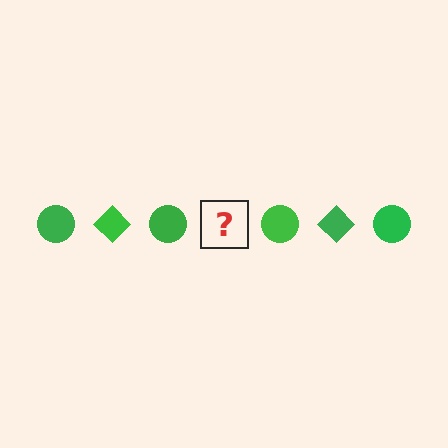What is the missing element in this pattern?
The missing element is a green diamond.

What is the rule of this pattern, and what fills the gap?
The rule is that the pattern cycles through circle, diamond shapes in green. The gap should be filled with a green diamond.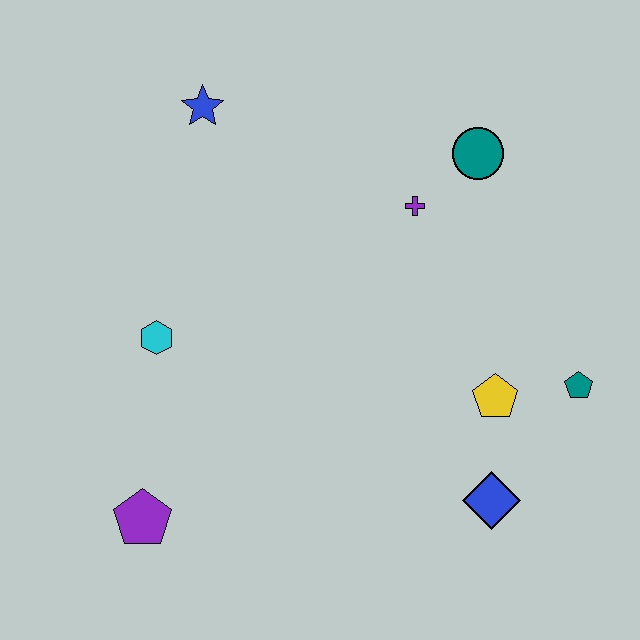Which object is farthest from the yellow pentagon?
The blue star is farthest from the yellow pentagon.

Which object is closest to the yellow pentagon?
The teal pentagon is closest to the yellow pentagon.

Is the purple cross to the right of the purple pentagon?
Yes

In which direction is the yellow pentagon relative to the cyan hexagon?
The yellow pentagon is to the right of the cyan hexagon.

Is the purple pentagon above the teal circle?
No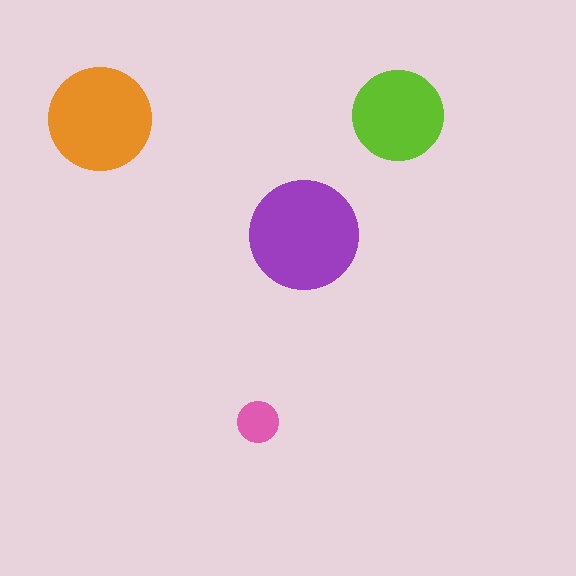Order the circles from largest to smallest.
the purple one, the orange one, the lime one, the pink one.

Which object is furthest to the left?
The orange circle is leftmost.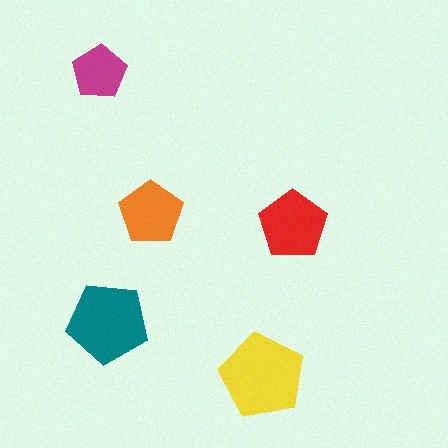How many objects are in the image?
There are 5 objects in the image.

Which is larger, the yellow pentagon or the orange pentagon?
The yellow one.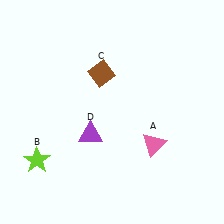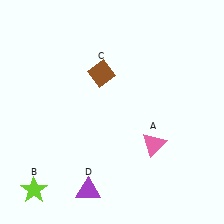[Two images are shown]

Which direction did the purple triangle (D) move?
The purple triangle (D) moved down.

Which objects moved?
The objects that moved are: the lime star (B), the purple triangle (D).